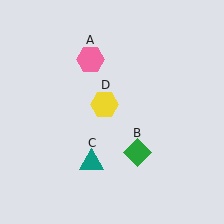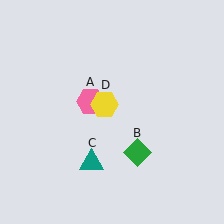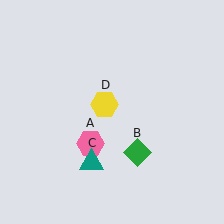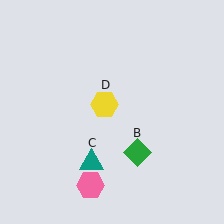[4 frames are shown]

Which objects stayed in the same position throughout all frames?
Green diamond (object B) and teal triangle (object C) and yellow hexagon (object D) remained stationary.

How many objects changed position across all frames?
1 object changed position: pink hexagon (object A).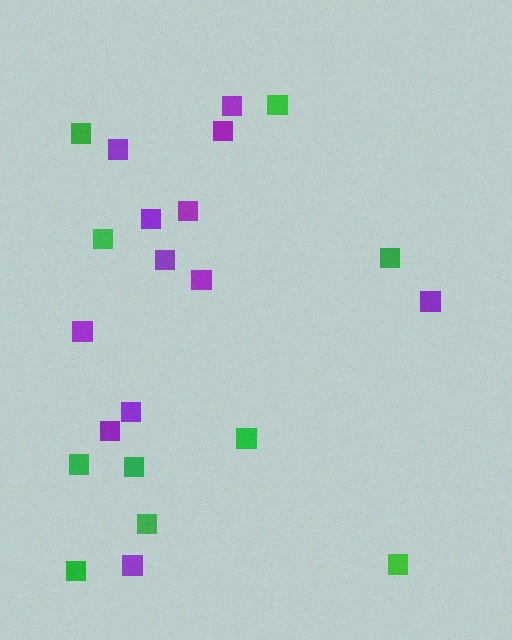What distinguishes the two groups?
There are 2 groups: one group of purple squares (12) and one group of green squares (10).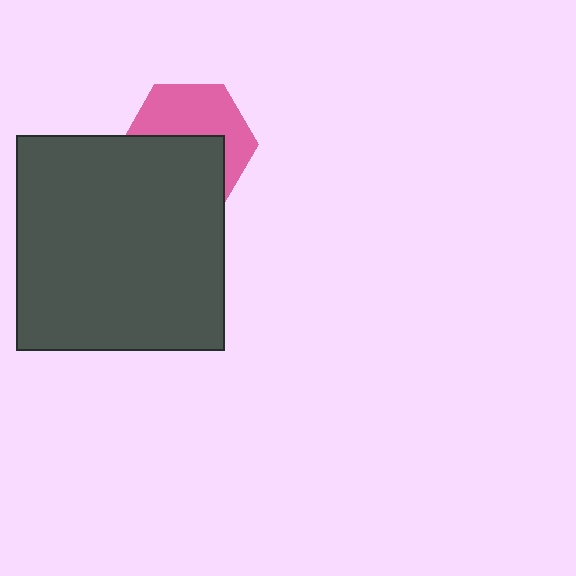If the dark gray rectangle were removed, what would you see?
You would see the complete pink hexagon.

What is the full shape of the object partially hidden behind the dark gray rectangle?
The partially hidden object is a pink hexagon.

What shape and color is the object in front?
The object in front is a dark gray rectangle.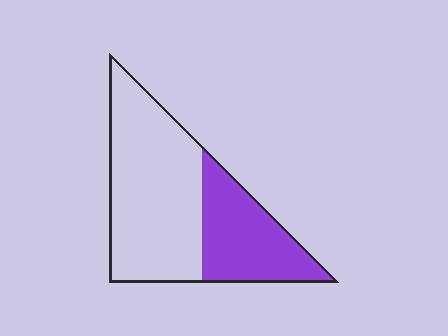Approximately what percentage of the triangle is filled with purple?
Approximately 35%.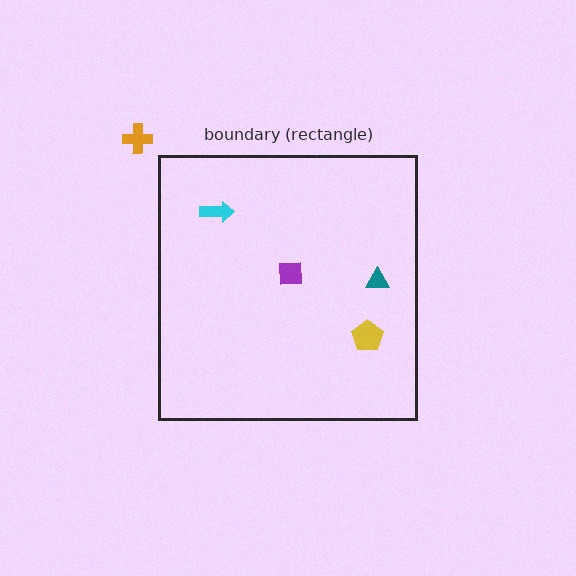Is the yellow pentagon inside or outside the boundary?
Inside.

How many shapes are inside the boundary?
4 inside, 1 outside.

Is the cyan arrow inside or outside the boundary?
Inside.